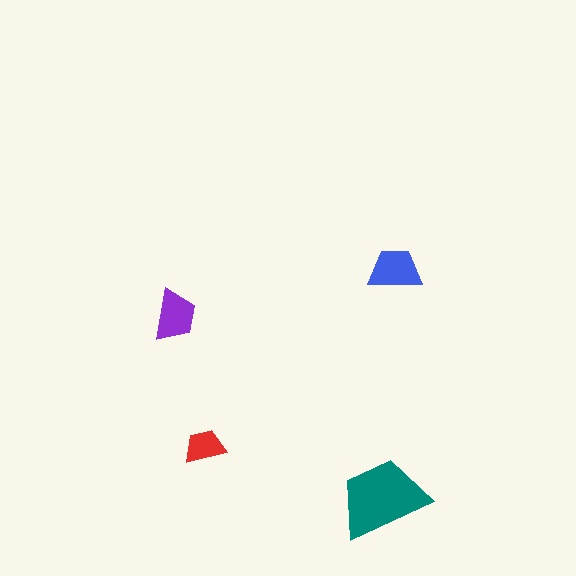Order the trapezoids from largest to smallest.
the teal one, the blue one, the purple one, the red one.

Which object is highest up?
The blue trapezoid is topmost.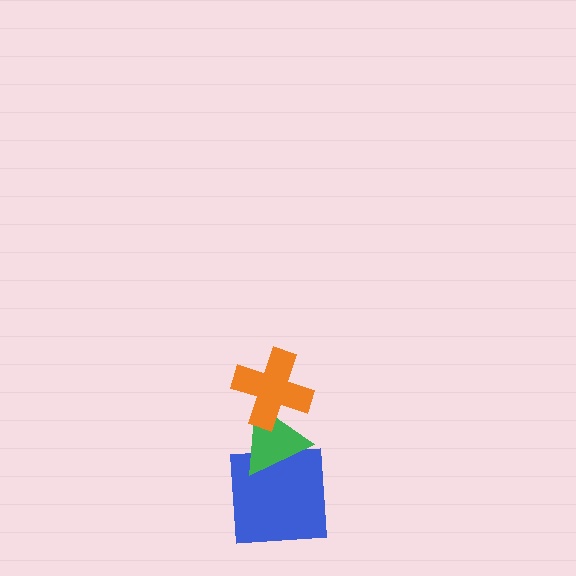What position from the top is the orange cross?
The orange cross is 1st from the top.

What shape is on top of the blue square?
The green triangle is on top of the blue square.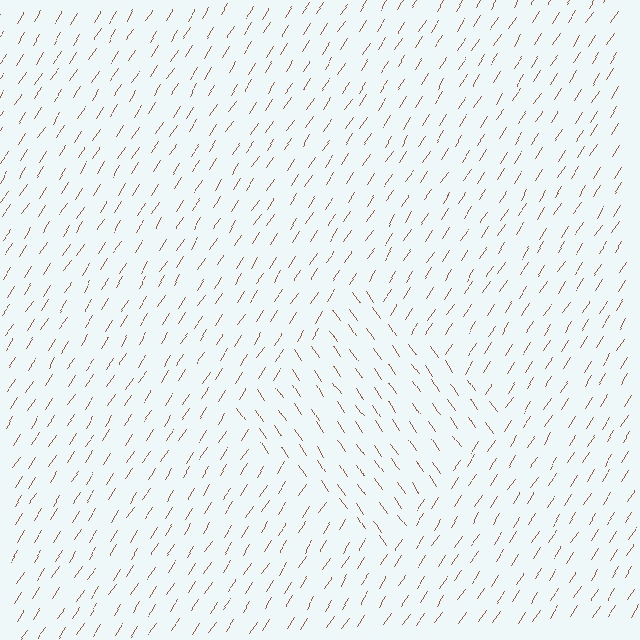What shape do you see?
I see a diamond.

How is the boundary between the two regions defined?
The boundary is defined purely by a change in line orientation (approximately 67 degrees difference). All lines are the same color and thickness.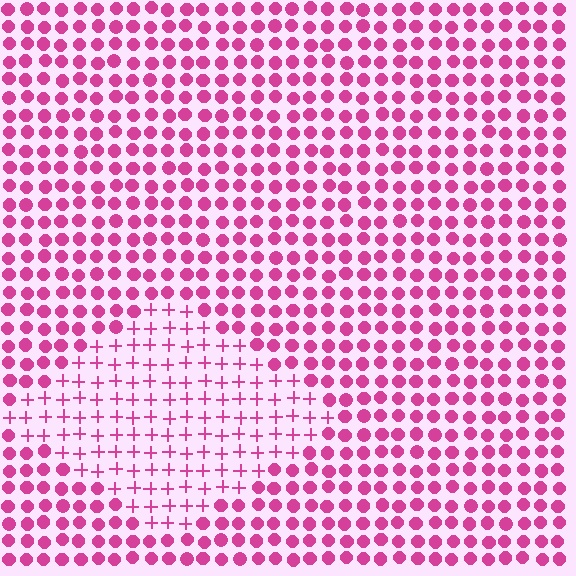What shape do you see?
I see a diamond.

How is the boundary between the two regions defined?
The boundary is defined by a change in element shape: plus signs inside vs. circles outside. All elements share the same color and spacing.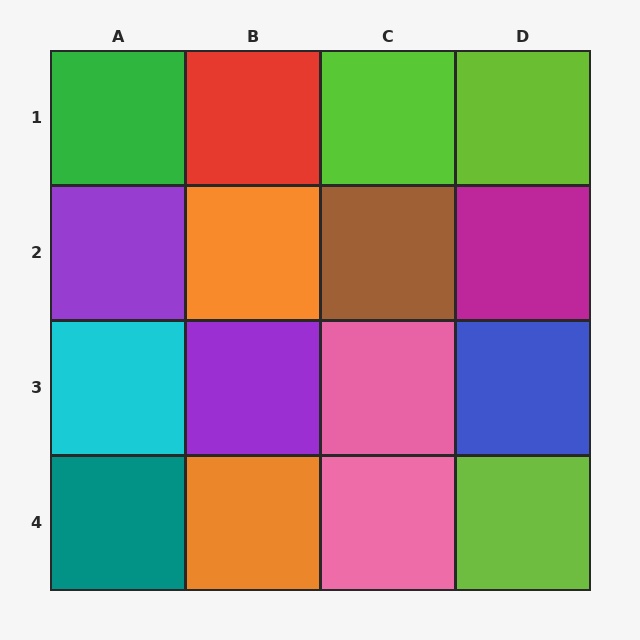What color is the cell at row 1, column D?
Lime.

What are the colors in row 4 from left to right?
Teal, orange, pink, lime.